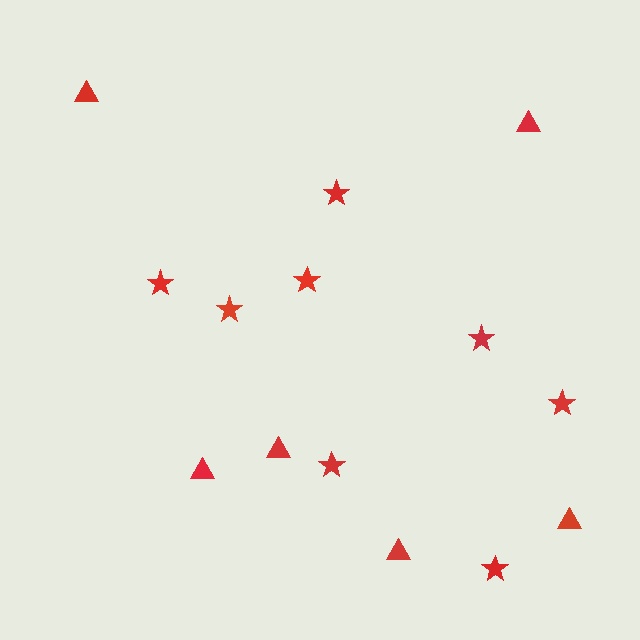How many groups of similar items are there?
There are 2 groups: one group of stars (8) and one group of triangles (6).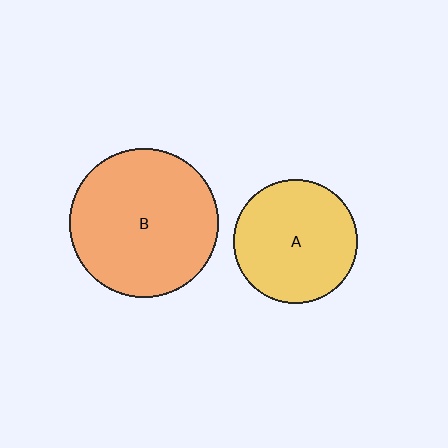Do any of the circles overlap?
No, none of the circles overlap.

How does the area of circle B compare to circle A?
Approximately 1.4 times.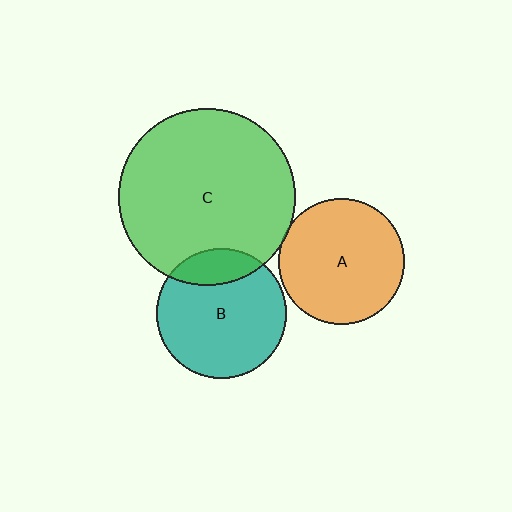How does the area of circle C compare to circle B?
Approximately 1.9 times.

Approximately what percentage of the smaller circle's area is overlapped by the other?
Approximately 20%.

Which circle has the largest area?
Circle C (green).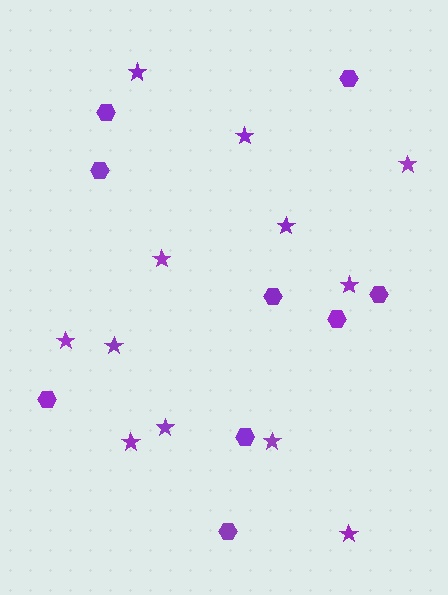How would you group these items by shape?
There are 2 groups: one group of stars (12) and one group of hexagons (9).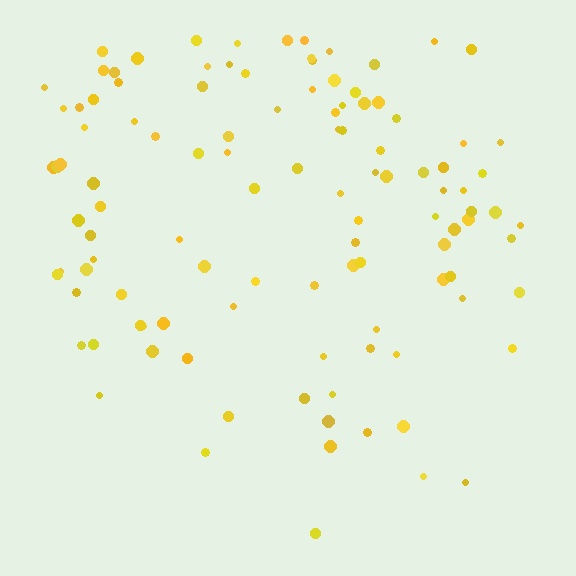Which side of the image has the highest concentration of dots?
The top.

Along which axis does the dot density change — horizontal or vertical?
Vertical.